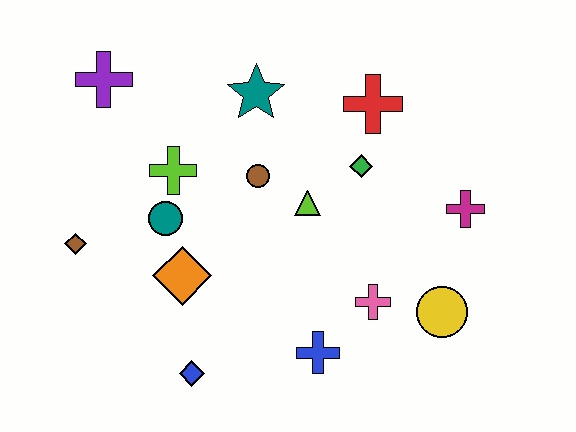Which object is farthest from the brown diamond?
The magenta cross is farthest from the brown diamond.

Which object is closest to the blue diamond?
The orange diamond is closest to the blue diamond.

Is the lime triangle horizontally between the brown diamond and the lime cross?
No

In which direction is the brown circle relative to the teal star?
The brown circle is below the teal star.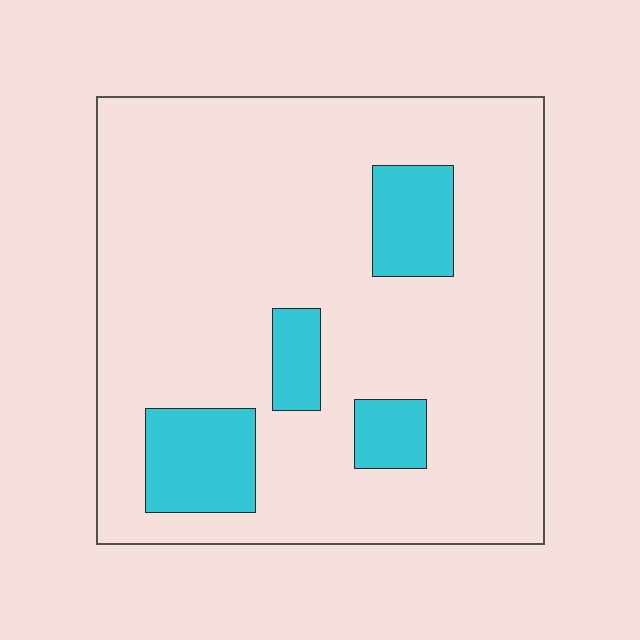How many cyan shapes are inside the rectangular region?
4.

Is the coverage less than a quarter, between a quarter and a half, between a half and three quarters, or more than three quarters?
Less than a quarter.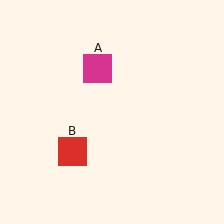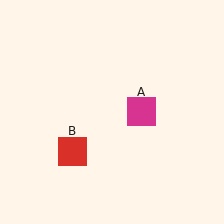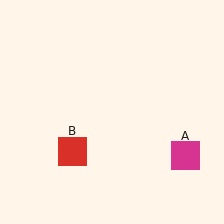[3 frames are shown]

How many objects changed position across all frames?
1 object changed position: magenta square (object A).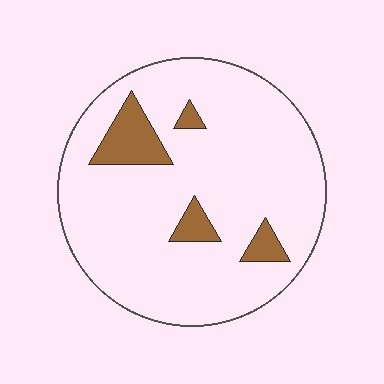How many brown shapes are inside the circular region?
4.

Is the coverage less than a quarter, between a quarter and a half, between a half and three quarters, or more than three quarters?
Less than a quarter.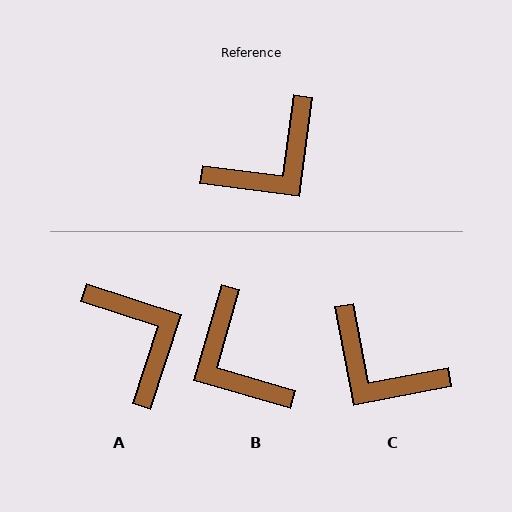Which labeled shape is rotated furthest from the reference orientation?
B, about 99 degrees away.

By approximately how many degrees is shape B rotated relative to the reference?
Approximately 99 degrees clockwise.